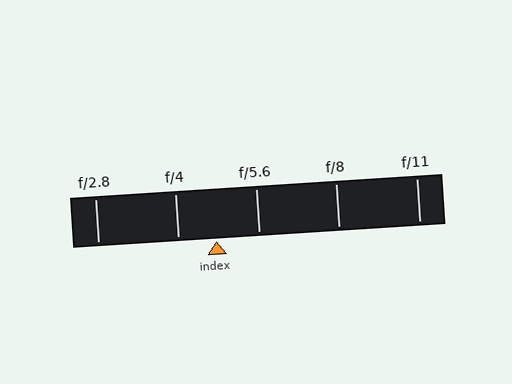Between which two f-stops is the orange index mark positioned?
The index mark is between f/4 and f/5.6.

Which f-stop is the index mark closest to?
The index mark is closest to f/4.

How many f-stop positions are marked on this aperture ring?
There are 5 f-stop positions marked.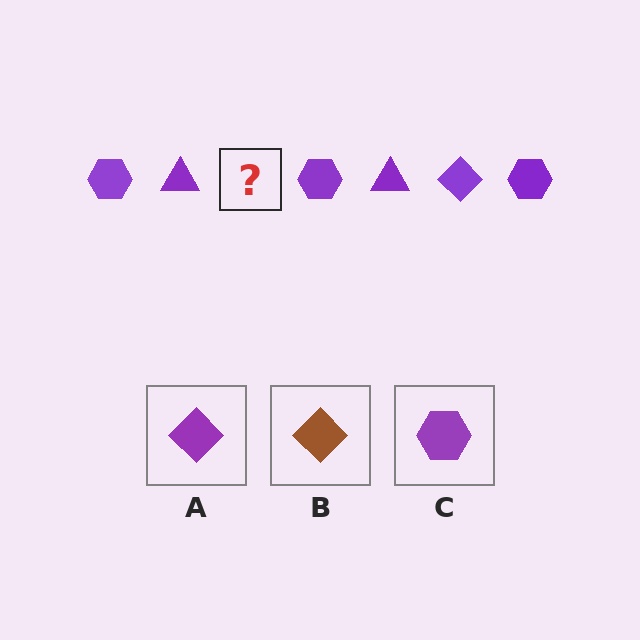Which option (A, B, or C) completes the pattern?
A.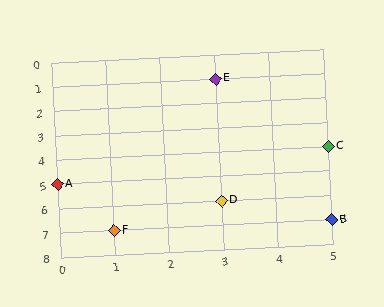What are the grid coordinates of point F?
Point F is at grid coordinates (1, 7).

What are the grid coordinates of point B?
Point B is at grid coordinates (5, 7).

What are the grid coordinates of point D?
Point D is at grid coordinates (3, 6).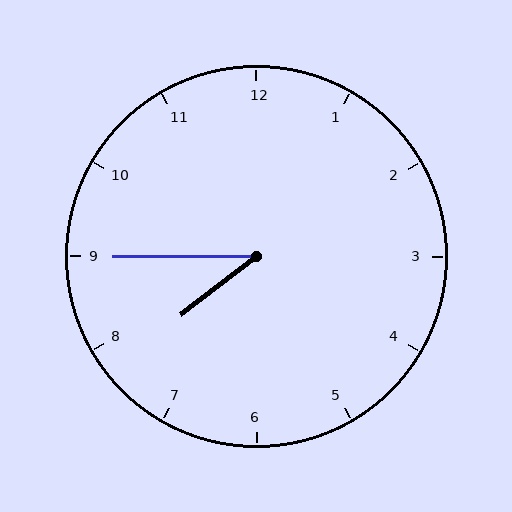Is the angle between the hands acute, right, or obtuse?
It is acute.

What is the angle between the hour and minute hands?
Approximately 38 degrees.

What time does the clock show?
7:45.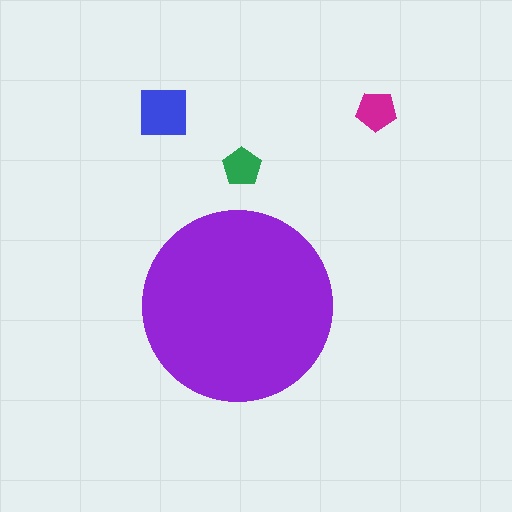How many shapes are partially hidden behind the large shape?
0 shapes are partially hidden.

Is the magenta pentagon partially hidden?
No, the magenta pentagon is fully visible.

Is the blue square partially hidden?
No, the blue square is fully visible.